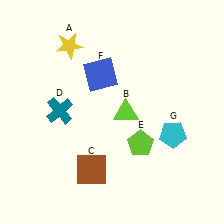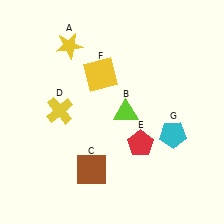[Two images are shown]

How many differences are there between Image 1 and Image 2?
There are 3 differences between the two images.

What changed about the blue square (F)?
In Image 1, F is blue. In Image 2, it changed to yellow.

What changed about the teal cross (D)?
In Image 1, D is teal. In Image 2, it changed to yellow.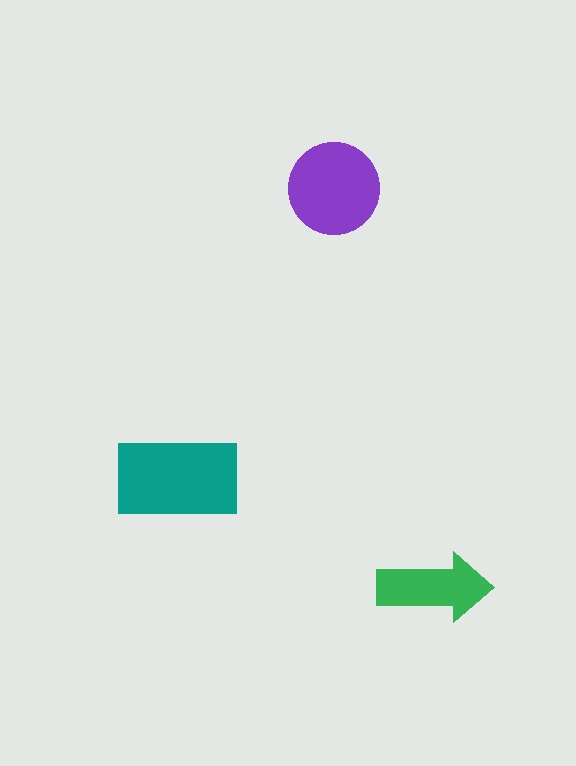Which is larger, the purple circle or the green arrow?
The purple circle.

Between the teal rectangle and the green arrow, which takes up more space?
The teal rectangle.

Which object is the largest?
The teal rectangle.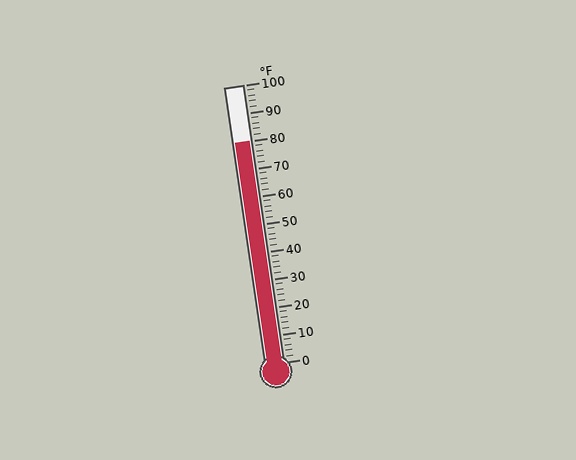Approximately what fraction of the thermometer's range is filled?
The thermometer is filled to approximately 80% of its range.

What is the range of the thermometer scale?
The thermometer scale ranges from 0°F to 100°F.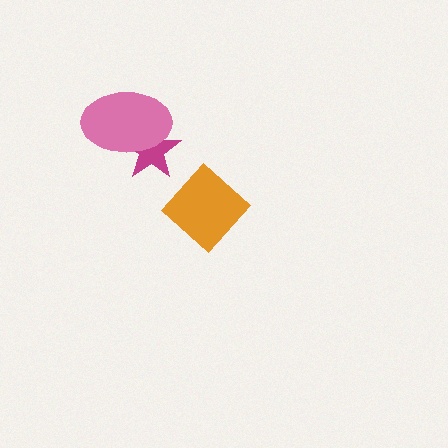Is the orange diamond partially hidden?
No, no other shape covers it.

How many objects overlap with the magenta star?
1 object overlaps with the magenta star.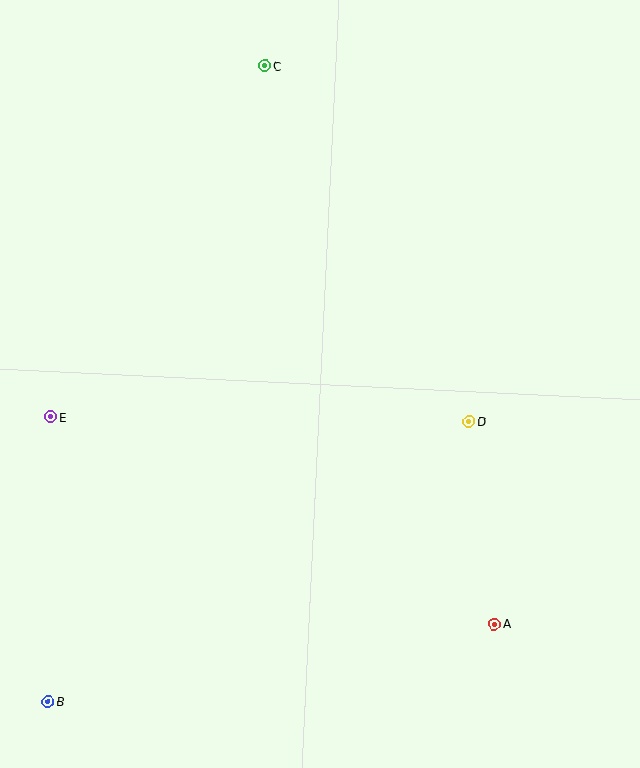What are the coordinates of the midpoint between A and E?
The midpoint between A and E is at (273, 520).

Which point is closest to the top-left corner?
Point C is closest to the top-left corner.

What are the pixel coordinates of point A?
Point A is at (494, 624).